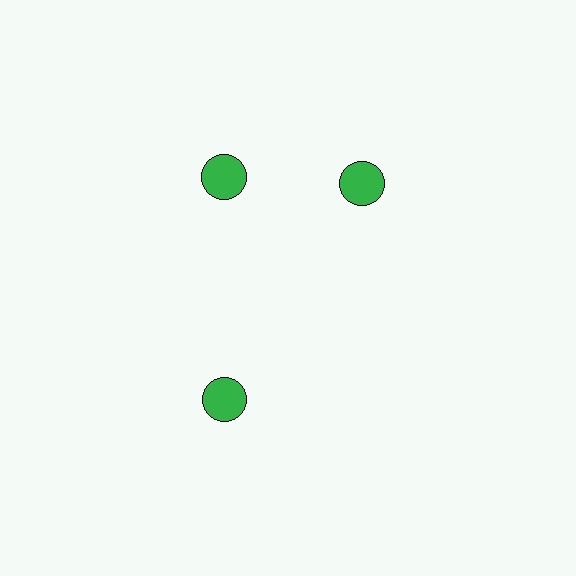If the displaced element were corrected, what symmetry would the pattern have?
It would have 3-fold rotational symmetry — the pattern would map onto itself every 120 degrees.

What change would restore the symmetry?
The symmetry would be restored by rotating it back into even spacing with its neighbors so that all 3 circles sit at equal angles and equal distance from the center.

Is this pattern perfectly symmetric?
No. The 3 green circles are arranged in a ring, but one element near the 3 o'clock position is rotated out of alignment along the ring, breaking the 3-fold rotational symmetry.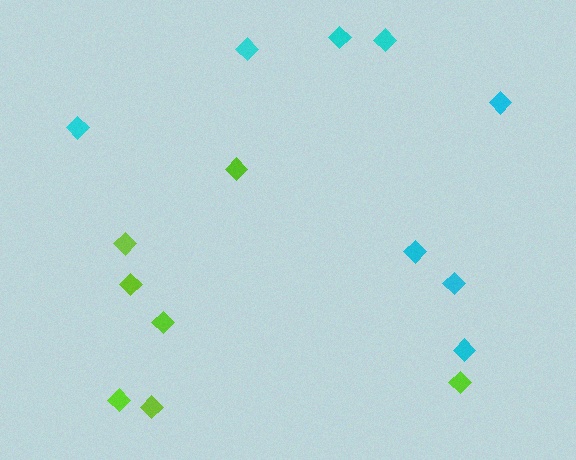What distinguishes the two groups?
There are 2 groups: one group of cyan diamonds (8) and one group of lime diamonds (7).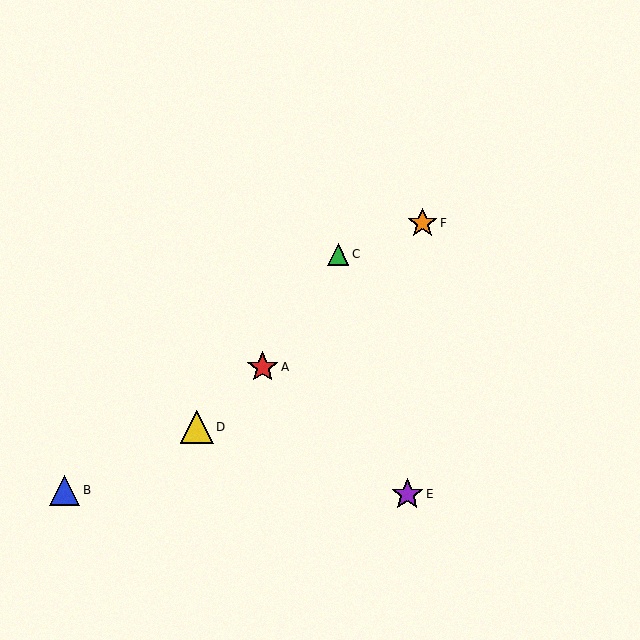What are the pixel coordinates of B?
Object B is at (64, 490).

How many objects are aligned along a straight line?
3 objects (A, D, F) are aligned along a straight line.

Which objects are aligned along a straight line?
Objects A, D, F are aligned along a straight line.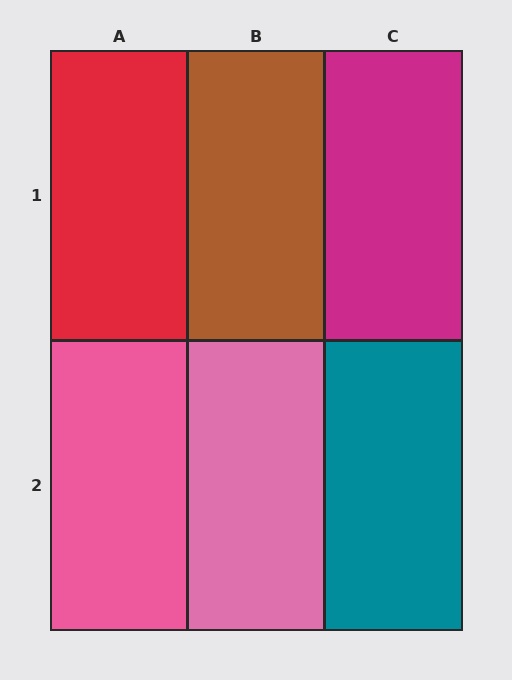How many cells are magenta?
1 cell is magenta.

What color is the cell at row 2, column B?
Pink.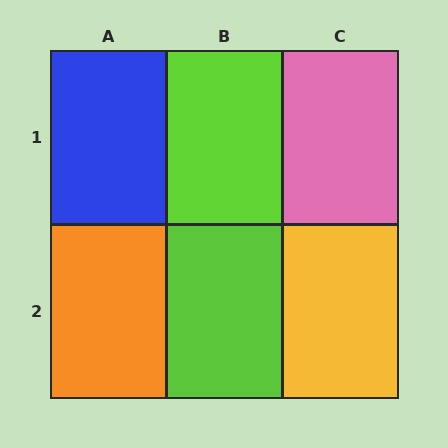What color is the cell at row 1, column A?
Blue.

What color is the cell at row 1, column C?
Pink.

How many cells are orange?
1 cell is orange.